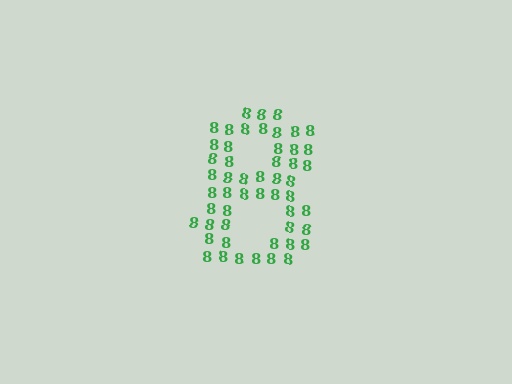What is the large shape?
The large shape is the digit 8.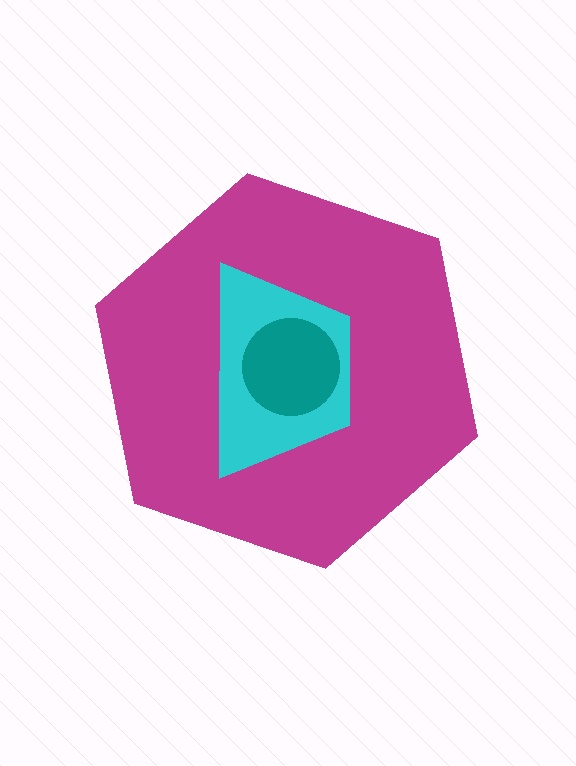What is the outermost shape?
The magenta hexagon.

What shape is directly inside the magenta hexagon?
The cyan trapezoid.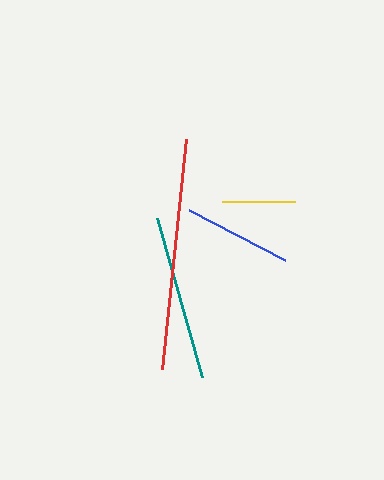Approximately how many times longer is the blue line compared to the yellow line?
The blue line is approximately 1.5 times the length of the yellow line.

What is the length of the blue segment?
The blue segment is approximately 108 pixels long.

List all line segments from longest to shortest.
From longest to shortest: red, teal, blue, yellow.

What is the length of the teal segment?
The teal segment is approximately 165 pixels long.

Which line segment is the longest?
The red line is the longest at approximately 231 pixels.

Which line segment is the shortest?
The yellow line is the shortest at approximately 72 pixels.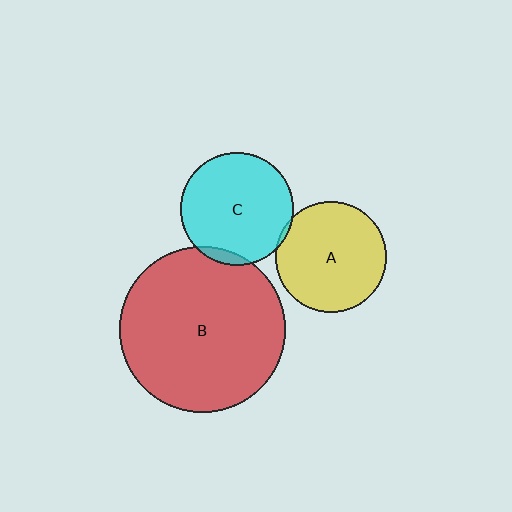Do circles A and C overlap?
Yes.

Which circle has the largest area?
Circle B (red).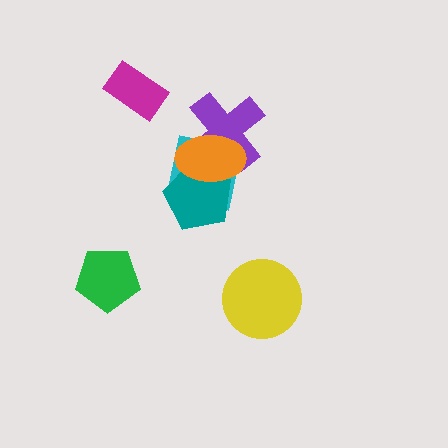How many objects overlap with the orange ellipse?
3 objects overlap with the orange ellipse.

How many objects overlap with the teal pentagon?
2 objects overlap with the teal pentagon.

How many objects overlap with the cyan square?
3 objects overlap with the cyan square.